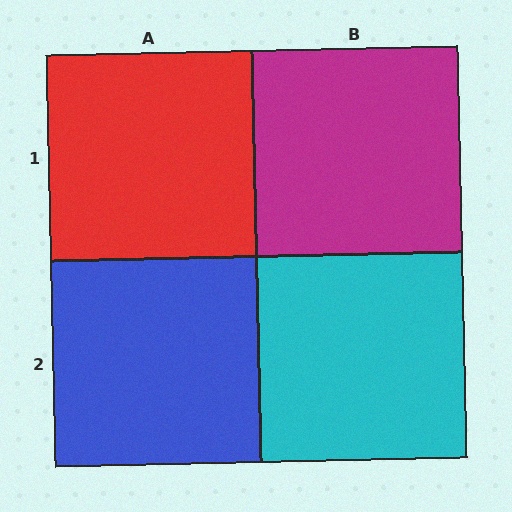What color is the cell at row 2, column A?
Blue.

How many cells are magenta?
1 cell is magenta.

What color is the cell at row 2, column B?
Cyan.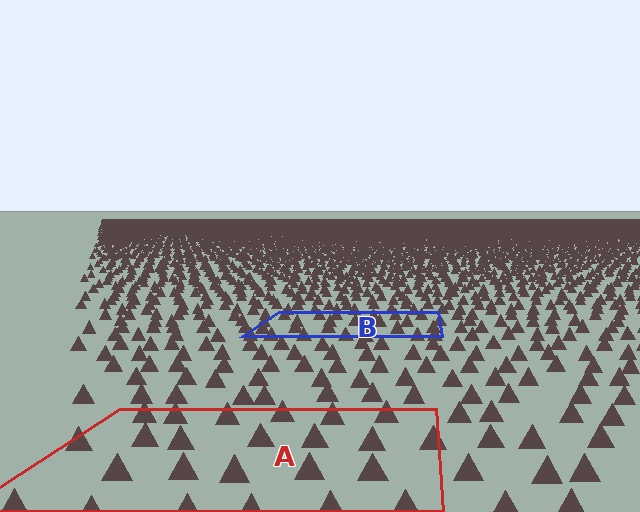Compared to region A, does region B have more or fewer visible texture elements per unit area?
Region B has more texture elements per unit area — they are packed more densely because it is farther away.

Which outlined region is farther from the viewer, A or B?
Region B is farther from the viewer — the texture elements inside it appear smaller and more densely packed.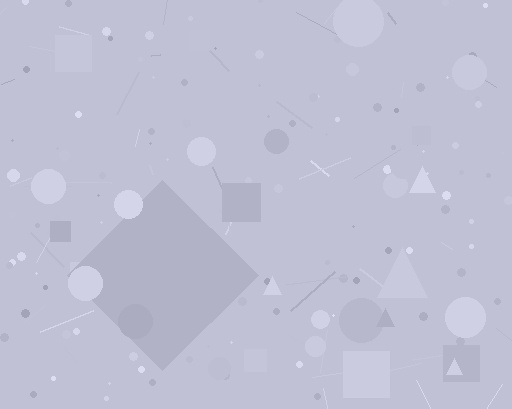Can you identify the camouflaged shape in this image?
The camouflaged shape is a diamond.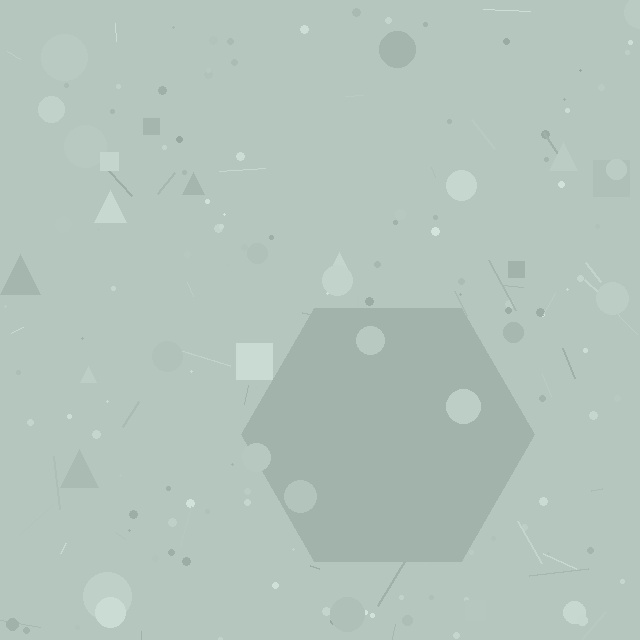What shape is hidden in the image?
A hexagon is hidden in the image.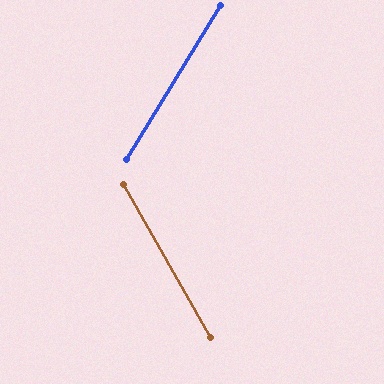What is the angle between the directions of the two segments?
Approximately 61 degrees.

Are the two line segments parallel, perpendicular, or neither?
Neither parallel nor perpendicular — they differ by about 61°.